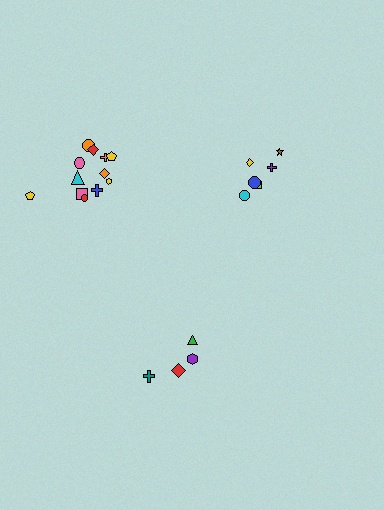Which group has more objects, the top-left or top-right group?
The top-left group.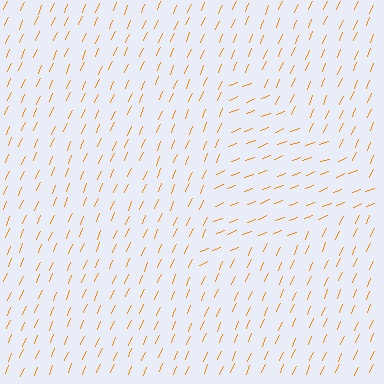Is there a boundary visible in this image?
Yes, there is a texture boundary formed by a change in line orientation.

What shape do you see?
I see a triangle.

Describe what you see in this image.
The image is filled with small orange line segments. A triangle region in the image has lines oriented differently from the surrounding lines, creating a visible texture boundary.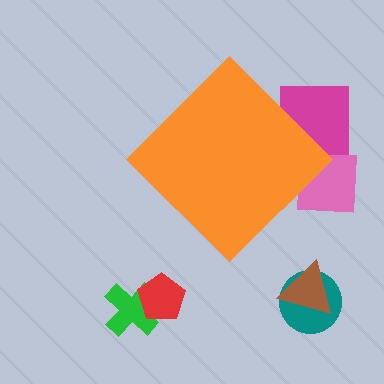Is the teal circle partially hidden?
No, the teal circle is fully visible.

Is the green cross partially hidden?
No, the green cross is fully visible.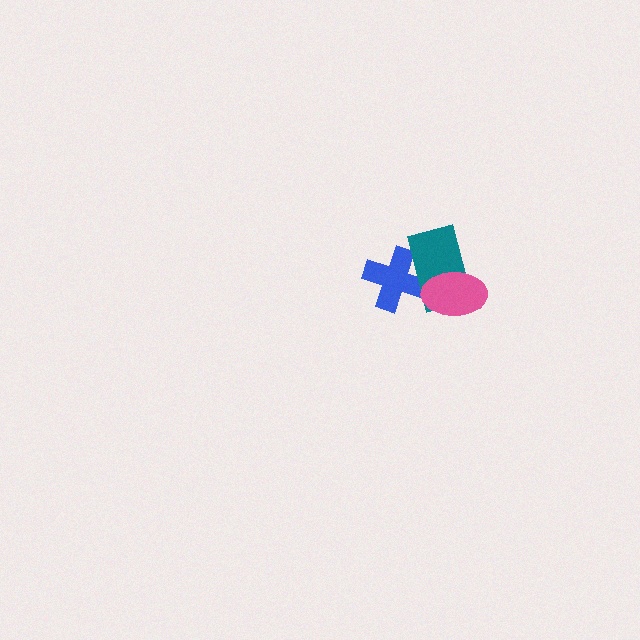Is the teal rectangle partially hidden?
Yes, it is partially covered by another shape.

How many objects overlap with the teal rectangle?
2 objects overlap with the teal rectangle.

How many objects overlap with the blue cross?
1 object overlaps with the blue cross.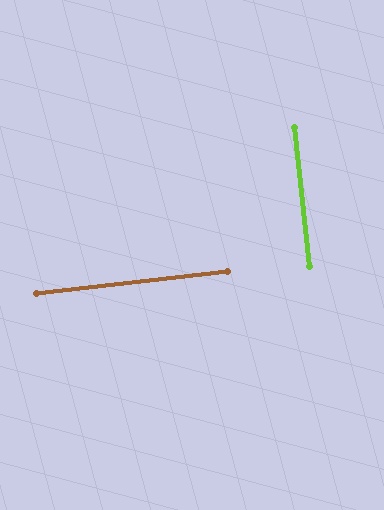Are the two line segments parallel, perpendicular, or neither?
Perpendicular — they meet at approximately 90°.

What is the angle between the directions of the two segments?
Approximately 90 degrees.